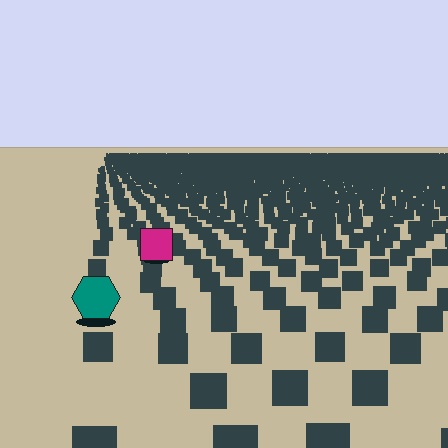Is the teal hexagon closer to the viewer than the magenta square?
Yes. The teal hexagon is closer — you can tell from the texture gradient: the ground texture is coarser near it.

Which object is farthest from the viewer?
The magenta square is farthest from the viewer. It appears smaller and the ground texture around it is denser.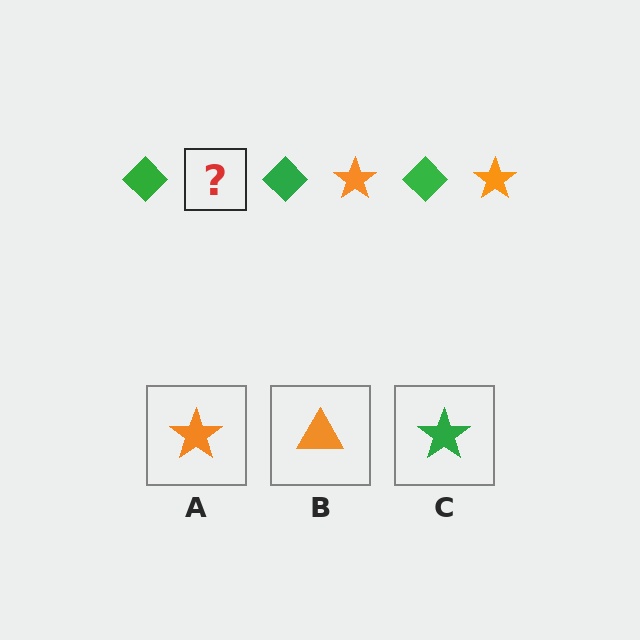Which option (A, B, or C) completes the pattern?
A.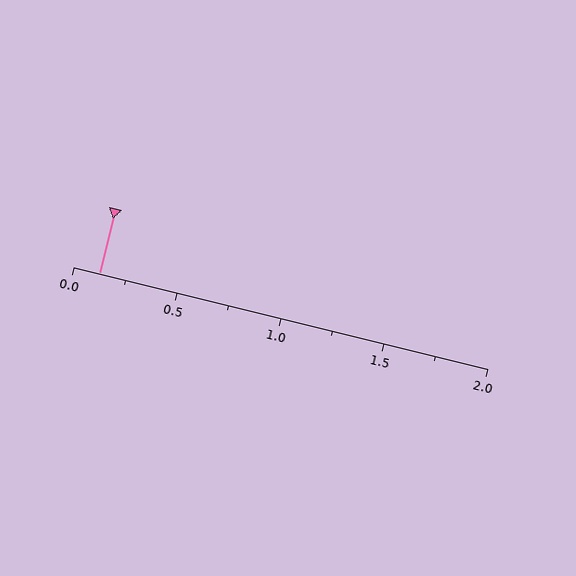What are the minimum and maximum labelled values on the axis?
The axis runs from 0.0 to 2.0.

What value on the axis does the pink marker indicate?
The marker indicates approximately 0.12.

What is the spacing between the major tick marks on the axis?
The major ticks are spaced 0.5 apart.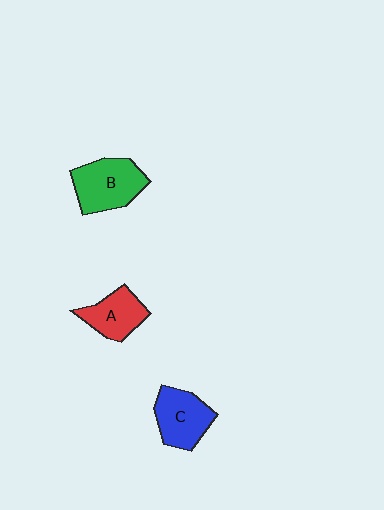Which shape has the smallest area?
Shape A (red).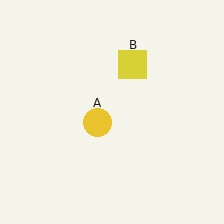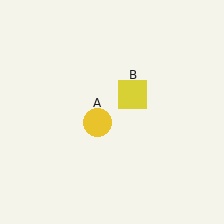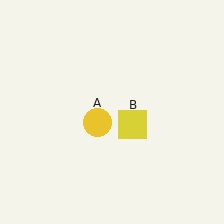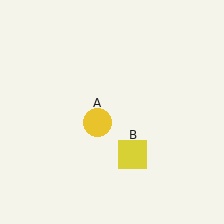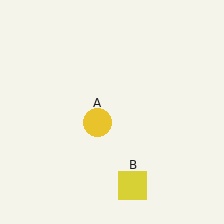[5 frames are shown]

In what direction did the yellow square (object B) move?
The yellow square (object B) moved down.